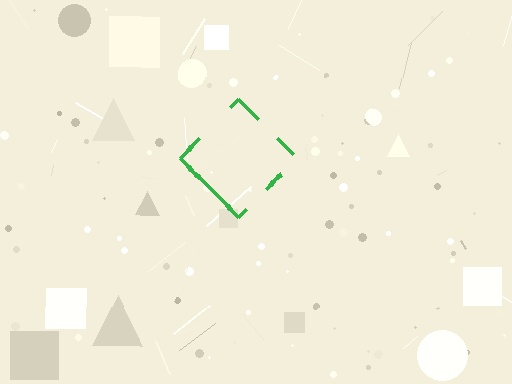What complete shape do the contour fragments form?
The contour fragments form a diamond.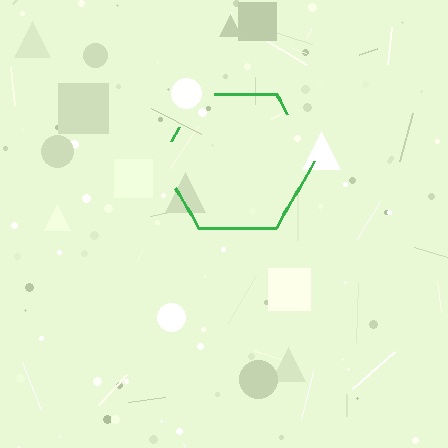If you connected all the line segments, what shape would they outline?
They would outline a hexagon.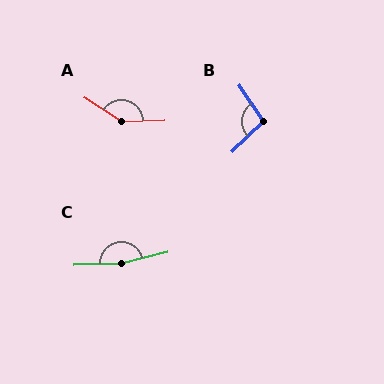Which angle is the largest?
C, at approximately 168 degrees.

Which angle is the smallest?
B, at approximately 100 degrees.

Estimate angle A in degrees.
Approximately 145 degrees.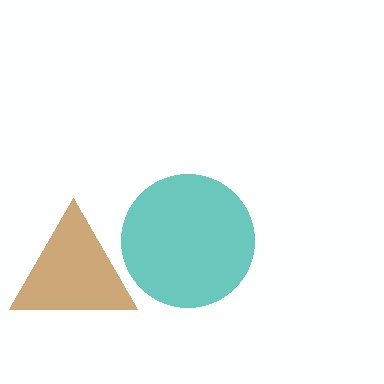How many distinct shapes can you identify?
There are 2 distinct shapes: a teal circle, a brown triangle.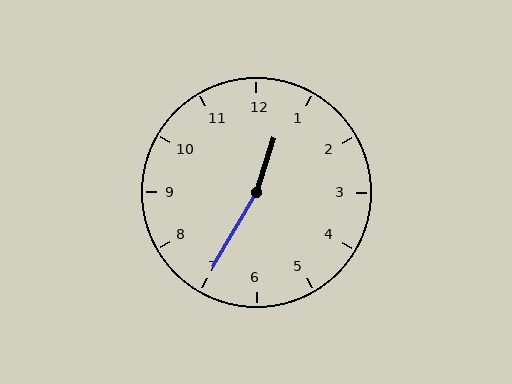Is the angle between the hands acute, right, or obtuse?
It is obtuse.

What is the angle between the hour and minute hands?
Approximately 168 degrees.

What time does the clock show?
12:35.